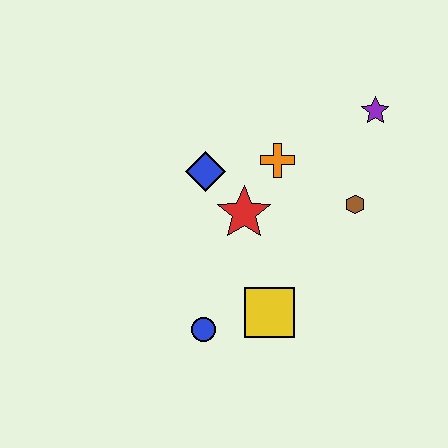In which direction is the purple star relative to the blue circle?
The purple star is above the blue circle.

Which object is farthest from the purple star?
The blue circle is farthest from the purple star.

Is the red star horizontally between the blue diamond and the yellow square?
Yes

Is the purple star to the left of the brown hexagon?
No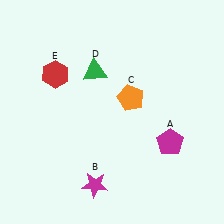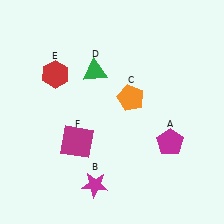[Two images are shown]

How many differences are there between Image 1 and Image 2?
There is 1 difference between the two images.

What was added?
A magenta square (F) was added in Image 2.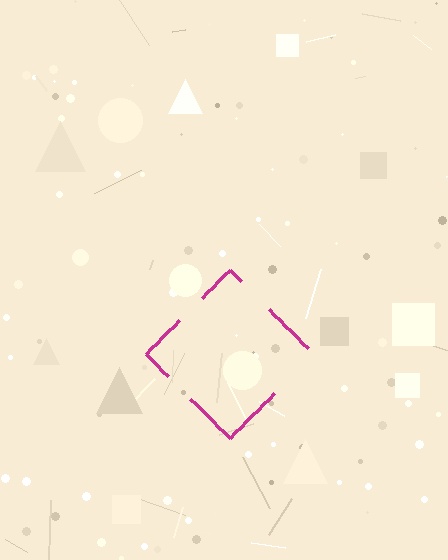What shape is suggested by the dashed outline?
The dashed outline suggests a diamond.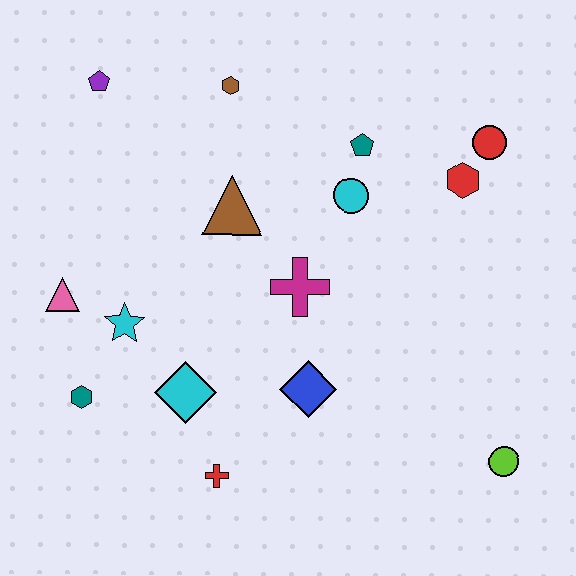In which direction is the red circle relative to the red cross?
The red circle is above the red cross.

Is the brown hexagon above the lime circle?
Yes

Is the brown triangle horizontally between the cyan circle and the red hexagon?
No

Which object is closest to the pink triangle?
The cyan star is closest to the pink triangle.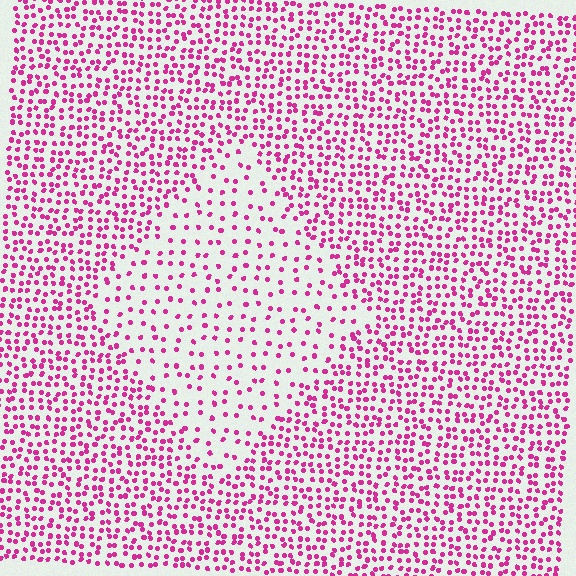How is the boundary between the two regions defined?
The boundary is defined by a change in element density (approximately 2.3x ratio). All elements are the same color, size, and shape.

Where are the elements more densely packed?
The elements are more densely packed outside the diamond boundary.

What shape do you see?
I see a diamond.